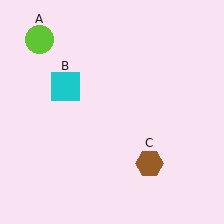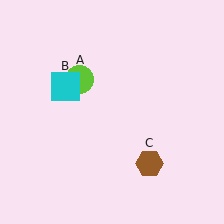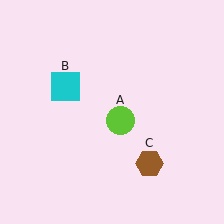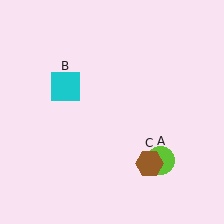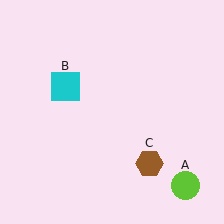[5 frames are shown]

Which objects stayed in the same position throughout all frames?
Cyan square (object B) and brown hexagon (object C) remained stationary.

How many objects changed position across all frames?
1 object changed position: lime circle (object A).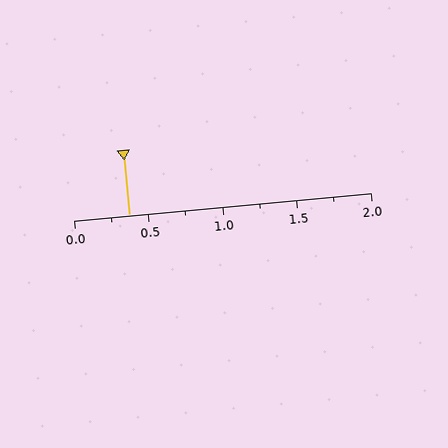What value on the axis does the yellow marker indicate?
The marker indicates approximately 0.38.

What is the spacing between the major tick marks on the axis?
The major ticks are spaced 0.5 apart.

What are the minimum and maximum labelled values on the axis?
The axis runs from 0.0 to 2.0.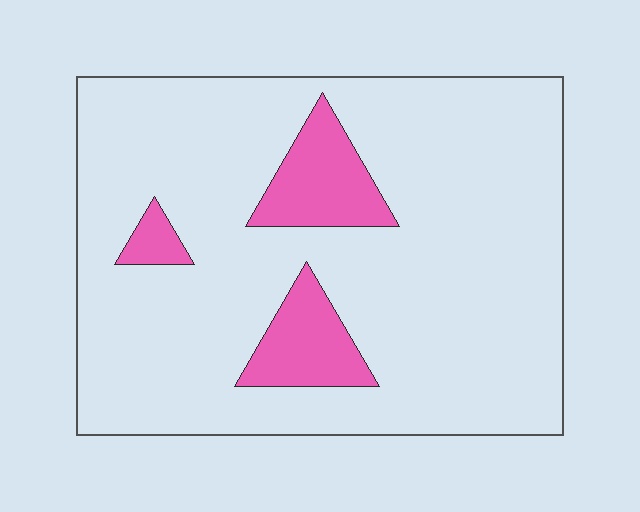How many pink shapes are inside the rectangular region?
3.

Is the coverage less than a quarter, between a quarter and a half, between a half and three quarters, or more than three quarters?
Less than a quarter.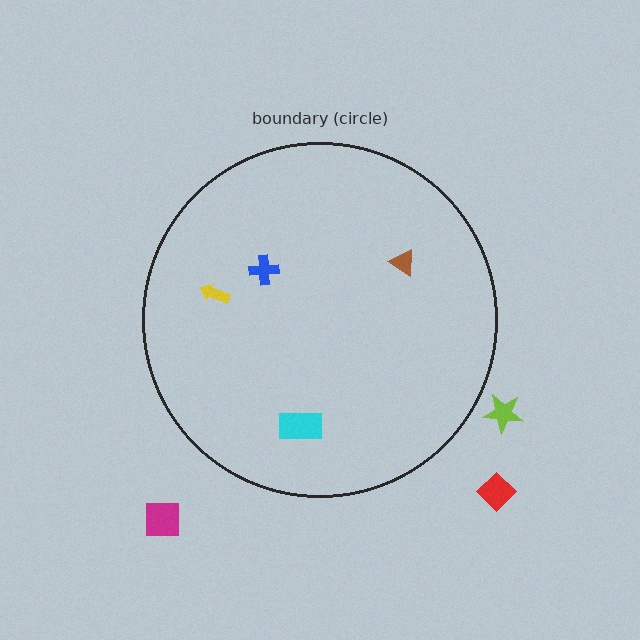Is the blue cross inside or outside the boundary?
Inside.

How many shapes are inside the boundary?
4 inside, 3 outside.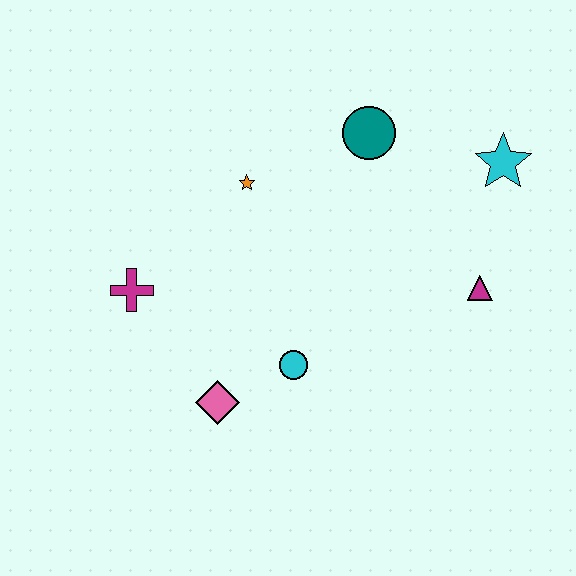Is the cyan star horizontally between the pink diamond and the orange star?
No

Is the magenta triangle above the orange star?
No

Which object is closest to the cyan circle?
The pink diamond is closest to the cyan circle.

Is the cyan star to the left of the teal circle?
No